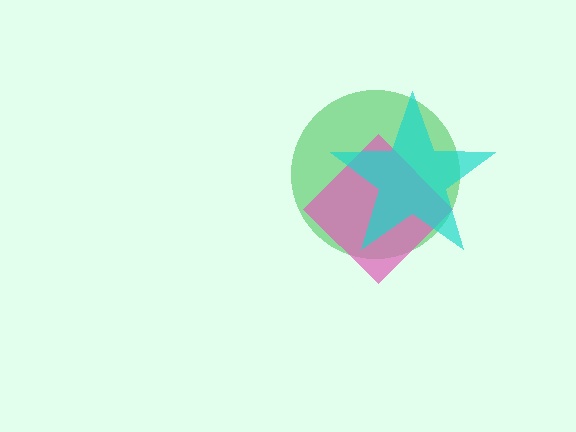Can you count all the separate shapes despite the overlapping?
Yes, there are 3 separate shapes.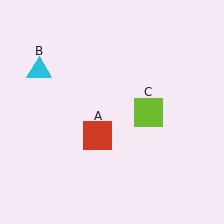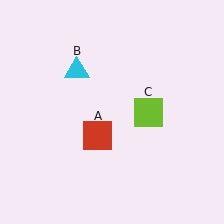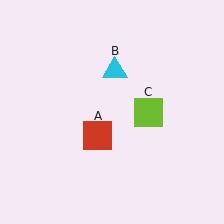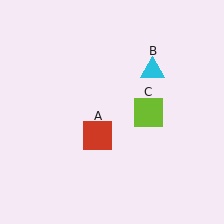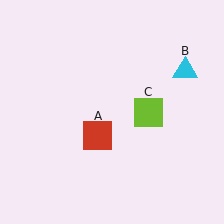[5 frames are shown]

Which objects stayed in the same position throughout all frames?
Red square (object A) and lime square (object C) remained stationary.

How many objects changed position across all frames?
1 object changed position: cyan triangle (object B).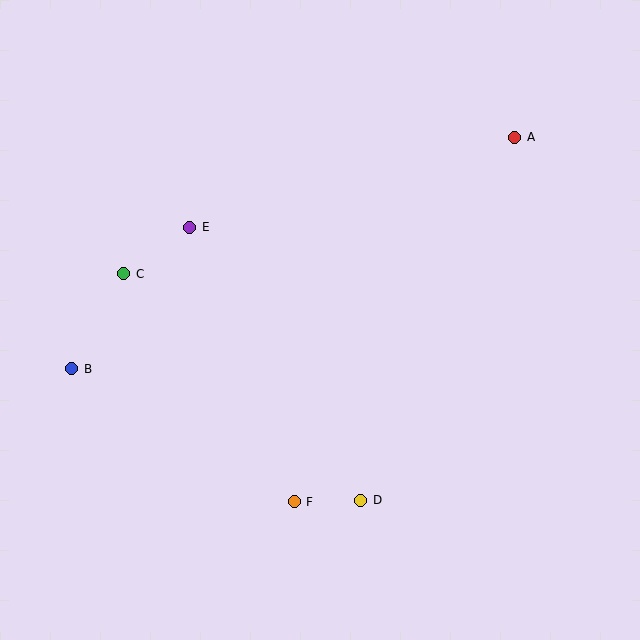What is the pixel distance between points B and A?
The distance between B and A is 500 pixels.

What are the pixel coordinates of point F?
Point F is at (294, 502).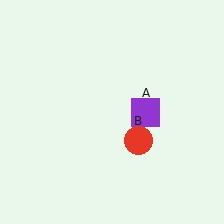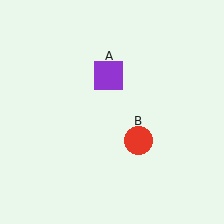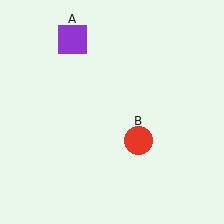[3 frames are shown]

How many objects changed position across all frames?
1 object changed position: purple square (object A).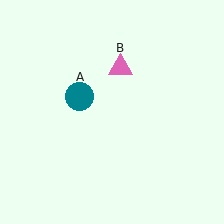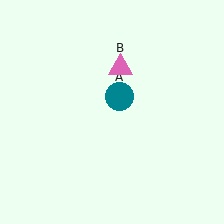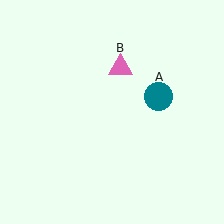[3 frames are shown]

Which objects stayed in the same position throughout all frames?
Pink triangle (object B) remained stationary.